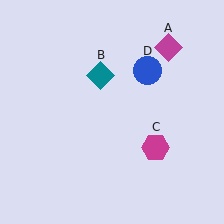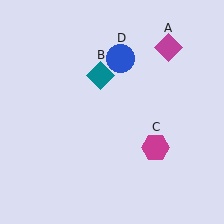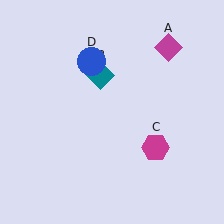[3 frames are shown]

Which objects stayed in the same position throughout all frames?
Magenta diamond (object A) and teal diamond (object B) and magenta hexagon (object C) remained stationary.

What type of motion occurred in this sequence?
The blue circle (object D) rotated counterclockwise around the center of the scene.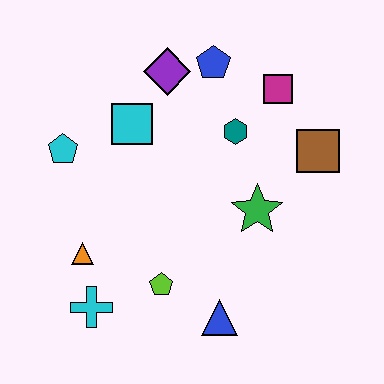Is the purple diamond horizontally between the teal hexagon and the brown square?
No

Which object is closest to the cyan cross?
The orange triangle is closest to the cyan cross.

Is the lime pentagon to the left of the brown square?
Yes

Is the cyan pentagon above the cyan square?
No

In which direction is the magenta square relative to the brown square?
The magenta square is above the brown square.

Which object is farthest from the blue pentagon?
The cyan cross is farthest from the blue pentagon.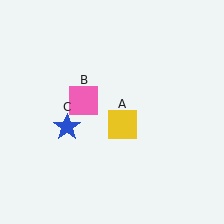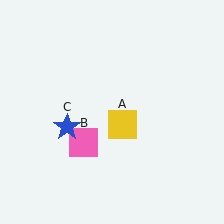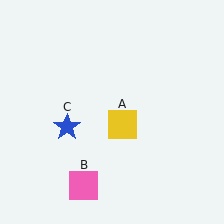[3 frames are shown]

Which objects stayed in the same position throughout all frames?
Yellow square (object A) and blue star (object C) remained stationary.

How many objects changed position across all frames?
1 object changed position: pink square (object B).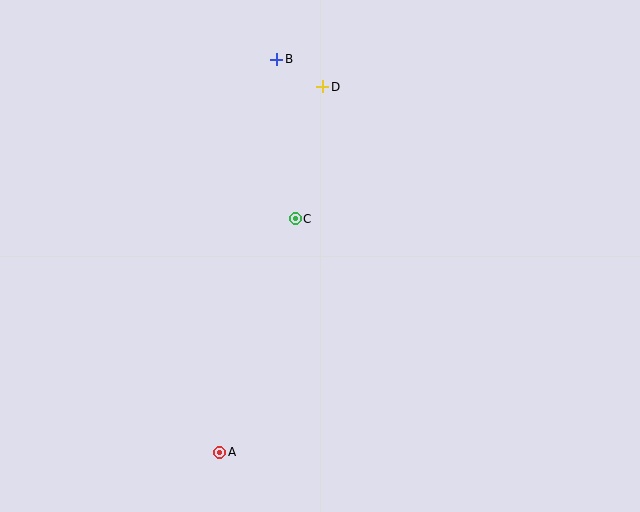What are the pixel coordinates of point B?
Point B is at (276, 59).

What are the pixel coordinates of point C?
Point C is at (295, 219).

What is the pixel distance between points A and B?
The distance between A and B is 397 pixels.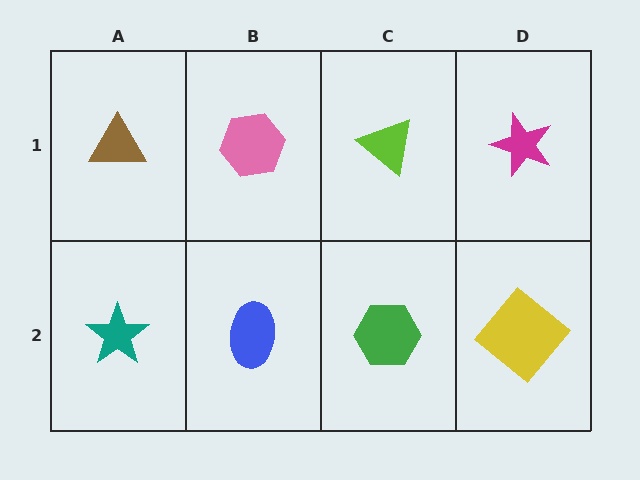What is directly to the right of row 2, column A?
A blue ellipse.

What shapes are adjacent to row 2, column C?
A lime triangle (row 1, column C), a blue ellipse (row 2, column B), a yellow diamond (row 2, column D).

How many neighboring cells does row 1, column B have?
3.